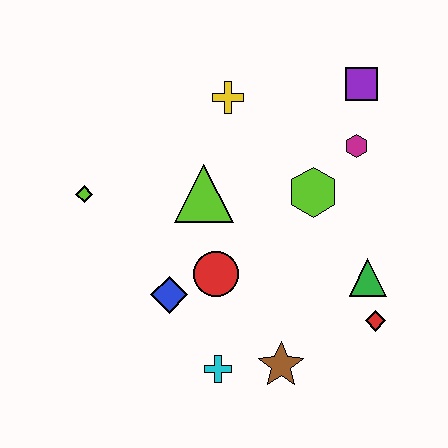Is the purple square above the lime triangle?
Yes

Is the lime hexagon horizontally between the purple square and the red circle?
Yes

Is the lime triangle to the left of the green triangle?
Yes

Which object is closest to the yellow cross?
The lime triangle is closest to the yellow cross.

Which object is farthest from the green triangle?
The lime diamond is farthest from the green triangle.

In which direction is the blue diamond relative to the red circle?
The blue diamond is to the left of the red circle.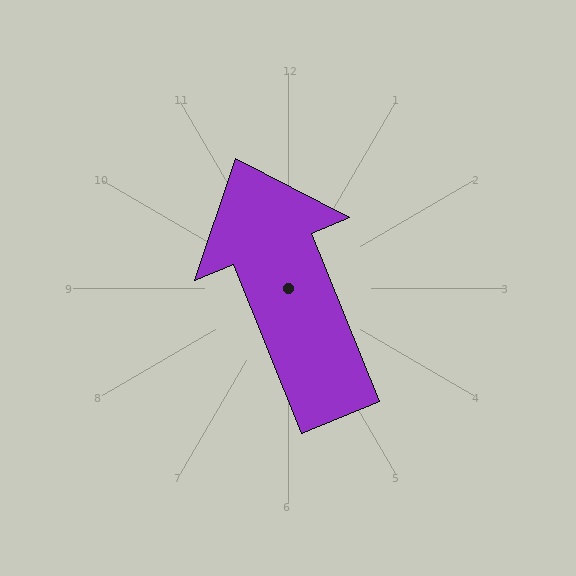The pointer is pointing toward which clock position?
Roughly 11 o'clock.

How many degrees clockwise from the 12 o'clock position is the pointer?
Approximately 338 degrees.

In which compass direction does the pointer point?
North.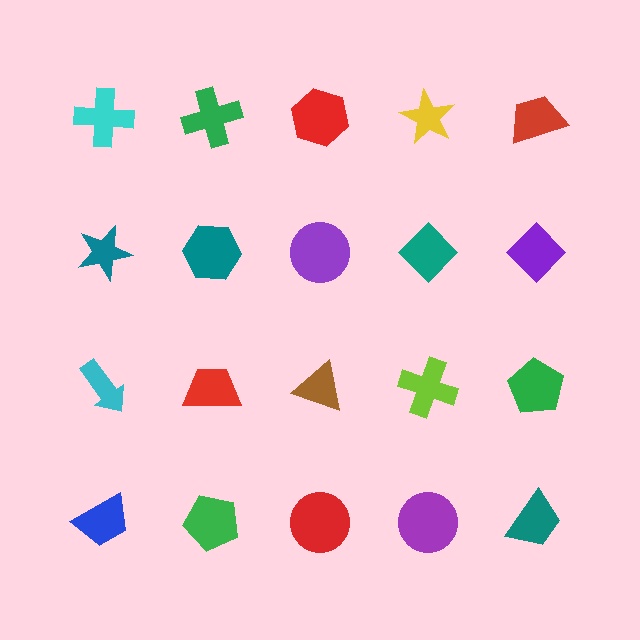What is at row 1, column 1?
A cyan cross.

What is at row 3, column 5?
A green pentagon.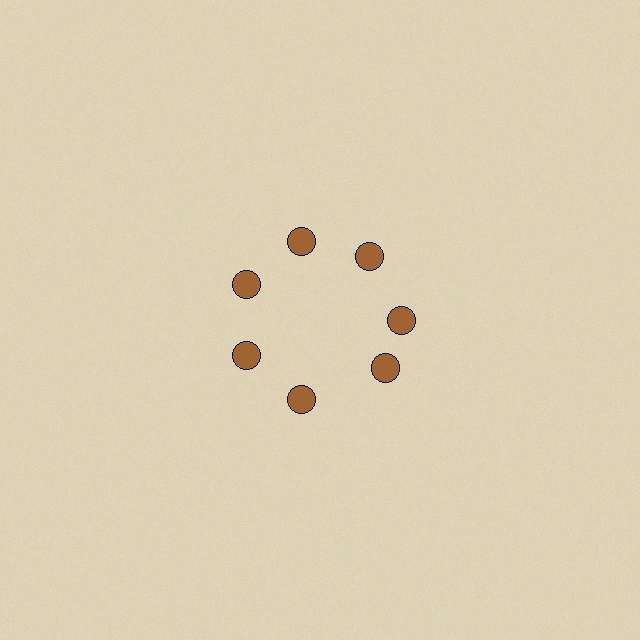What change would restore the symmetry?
The symmetry would be restored by rotating it back into even spacing with its neighbors so that all 7 circles sit at equal angles and equal distance from the center.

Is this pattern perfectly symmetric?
No. The 7 brown circles are arranged in a ring, but one element near the 5 o'clock position is rotated out of alignment along the ring, breaking the 7-fold rotational symmetry.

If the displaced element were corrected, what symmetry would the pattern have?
It would have 7-fold rotational symmetry — the pattern would map onto itself every 51 degrees.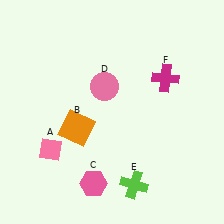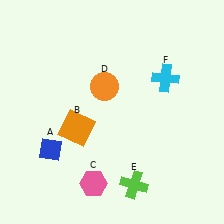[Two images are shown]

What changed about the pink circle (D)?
In Image 1, D is pink. In Image 2, it changed to orange.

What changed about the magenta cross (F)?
In Image 1, F is magenta. In Image 2, it changed to cyan.